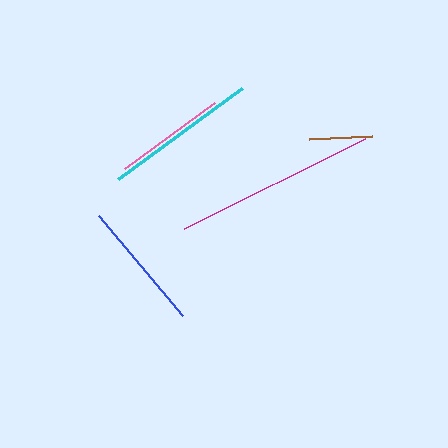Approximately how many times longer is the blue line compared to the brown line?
The blue line is approximately 2.1 times the length of the brown line.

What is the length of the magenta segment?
The magenta segment is approximately 202 pixels long.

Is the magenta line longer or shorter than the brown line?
The magenta line is longer than the brown line.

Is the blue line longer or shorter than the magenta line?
The magenta line is longer than the blue line.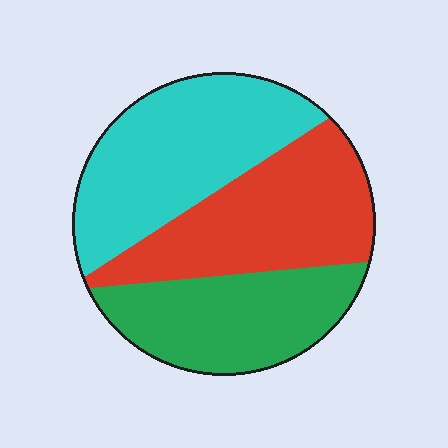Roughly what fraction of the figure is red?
Red takes up about one third (1/3) of the figure.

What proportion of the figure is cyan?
Cyan takes up between a third and a half of the figure.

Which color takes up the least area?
Green, at roughly 30%.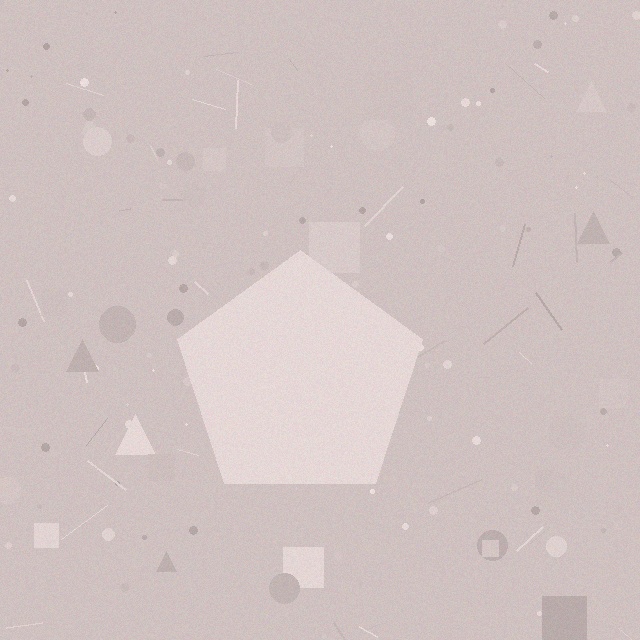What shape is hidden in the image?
A pentagon is hidden in the image.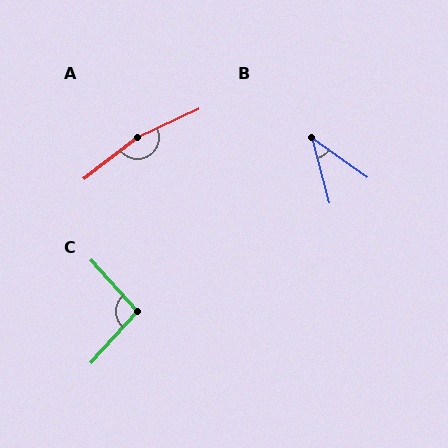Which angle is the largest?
A, at approximately 167 degrees.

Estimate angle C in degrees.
Approximately 96 degrees.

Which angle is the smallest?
B, at approximately 40 degrees.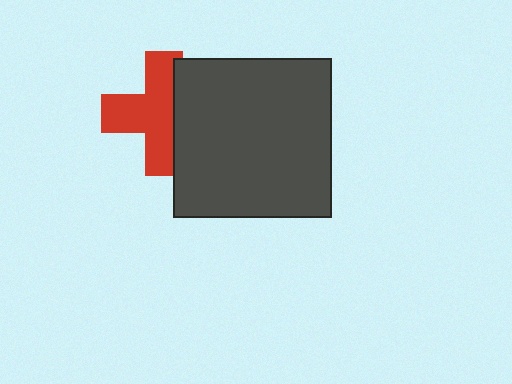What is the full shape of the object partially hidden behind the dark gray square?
The partially hidden object is a red cross.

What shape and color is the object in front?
The object in front is a dark gray square.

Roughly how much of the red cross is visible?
About half of it is visible (roughly 64%).